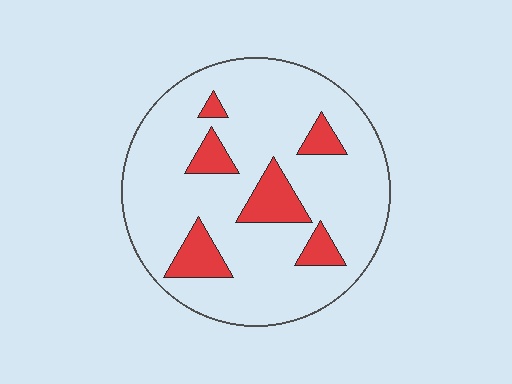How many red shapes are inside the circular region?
6.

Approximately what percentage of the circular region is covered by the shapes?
Approximately 15%.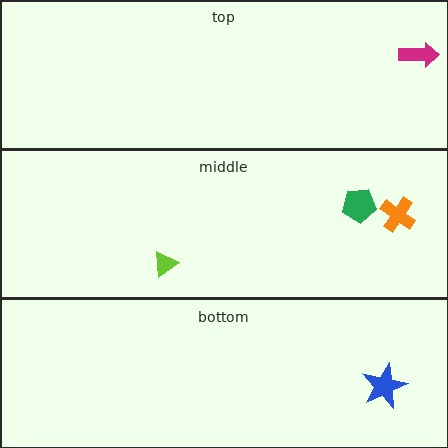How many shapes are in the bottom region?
1.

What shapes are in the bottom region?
The blue star.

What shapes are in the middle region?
The orange cross, the green pentagon, the lime triangle.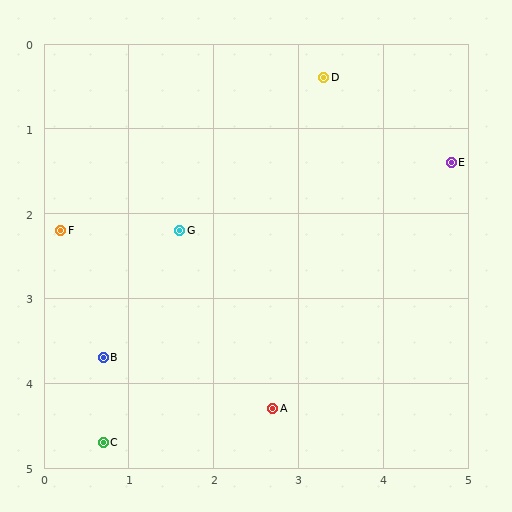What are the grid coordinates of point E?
Point E is at approximately (4.8, 1.4).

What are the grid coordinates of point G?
Point G is at approximately (1.6, 2.2).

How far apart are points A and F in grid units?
Points A and F are about 3.3 grid units apart.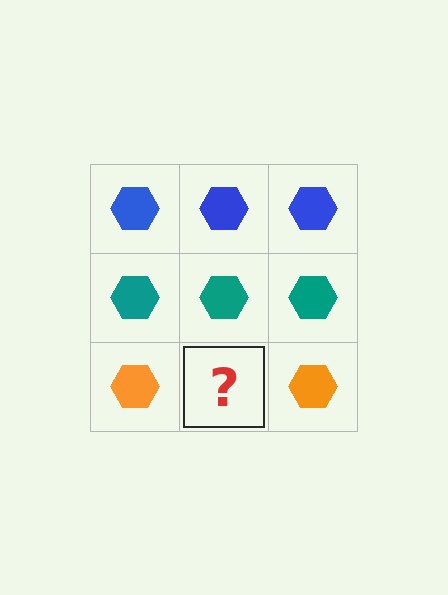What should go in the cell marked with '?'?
The missing cell should contain an orange hexagon.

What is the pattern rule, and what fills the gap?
The rule is that each row has a consistent color. The gap should be filled with an orange hexagon.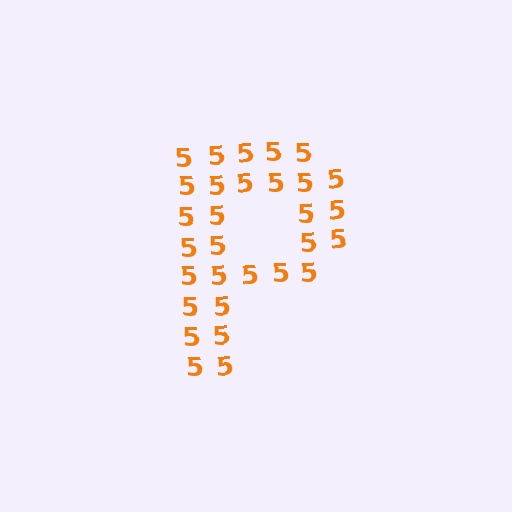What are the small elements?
The small elements are digit 5's.